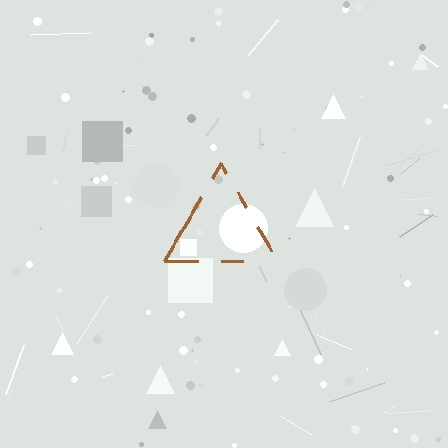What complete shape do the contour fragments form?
The contour fragments form a triangle.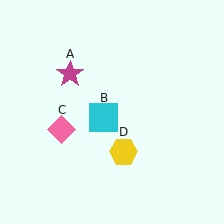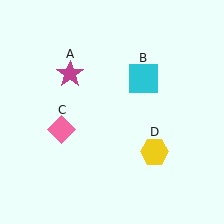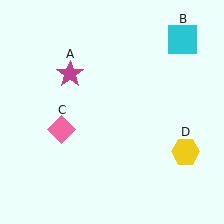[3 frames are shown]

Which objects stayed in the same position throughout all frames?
Magenta star (object A) and pink diamond (object C) remained stationary.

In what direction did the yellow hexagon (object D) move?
The yellow hexagon (object D) moved right.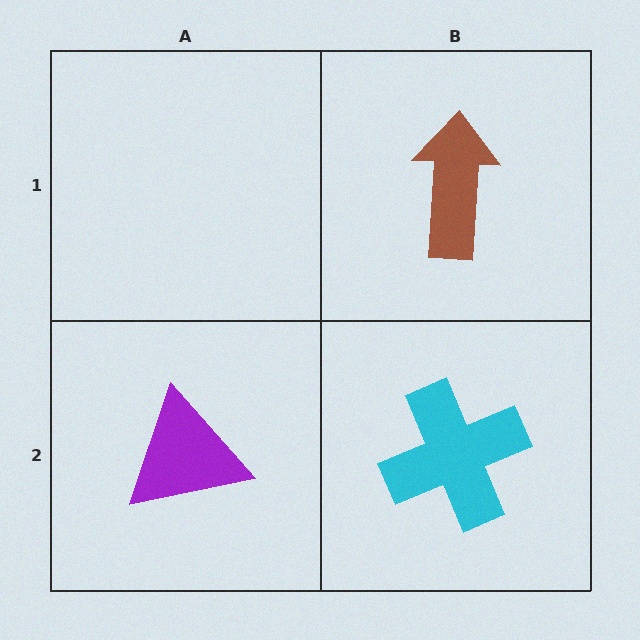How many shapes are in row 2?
2 shapes.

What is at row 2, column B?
A cyan cross.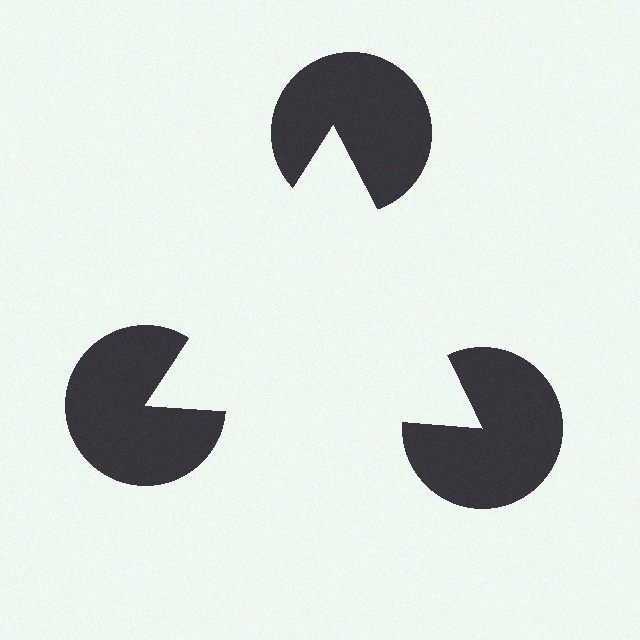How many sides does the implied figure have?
3 sides.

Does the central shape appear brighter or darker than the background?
It typically appears slightly brighter than the background, even though no actual brightness change is drawn.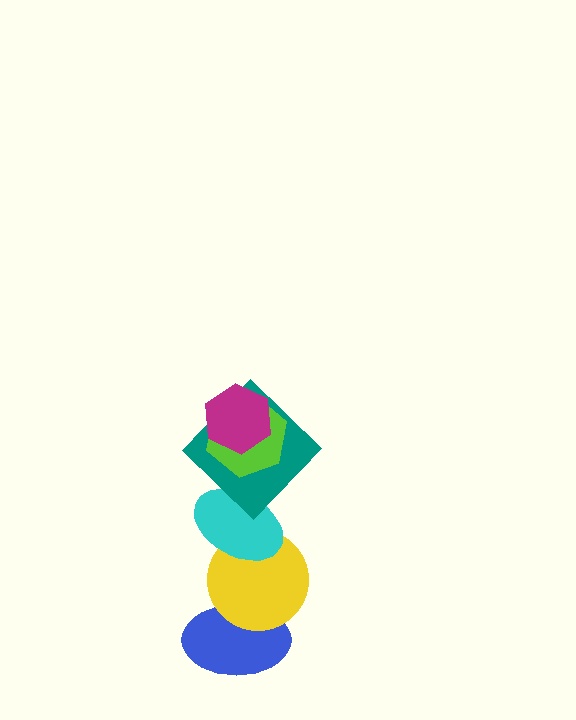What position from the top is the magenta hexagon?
The magenta hexagon is 1st from the top.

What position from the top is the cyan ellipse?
The cyan ellipse is 4th from the top.